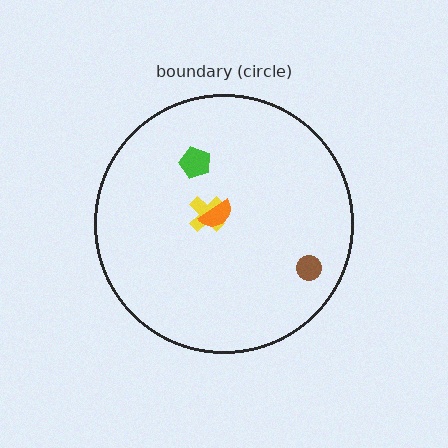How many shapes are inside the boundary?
4 inside, 0 outside.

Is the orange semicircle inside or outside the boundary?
Inside.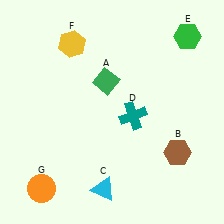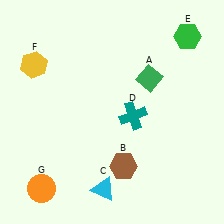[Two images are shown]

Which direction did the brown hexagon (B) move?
The brown hexagon (B) moved left.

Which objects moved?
The objects that moved are: the green diamond (A), the brown hexagon (B), the yellow hexagon (F).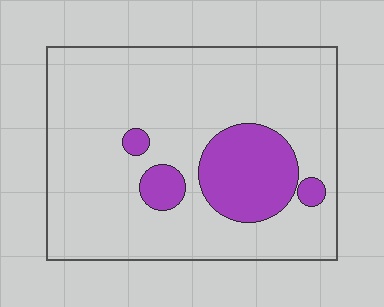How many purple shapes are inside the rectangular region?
4.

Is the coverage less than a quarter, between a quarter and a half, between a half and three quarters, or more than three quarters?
Less than a quarter.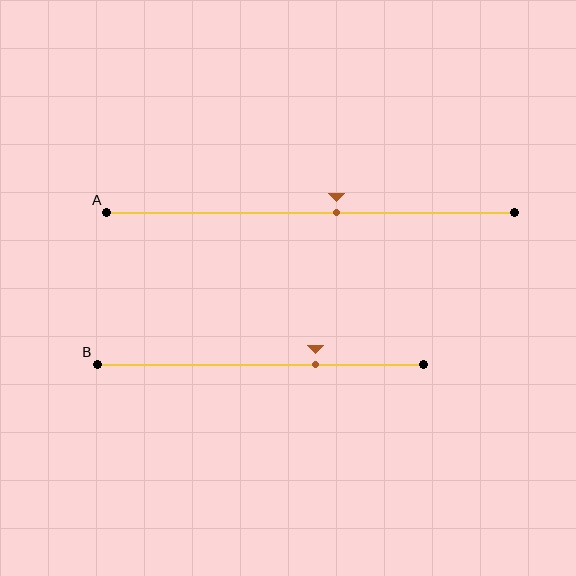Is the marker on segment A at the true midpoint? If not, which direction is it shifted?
No, the marker on segment A is shifted to the right by about 6% of the segment length.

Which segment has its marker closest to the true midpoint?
Segment A has its marker closest to the true midpoint.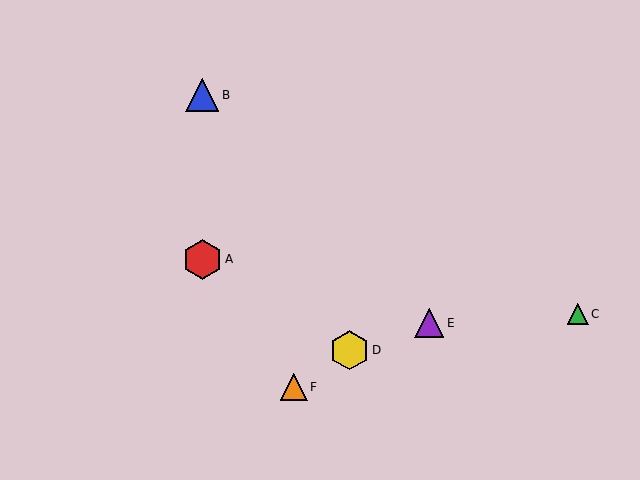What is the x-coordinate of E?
Object E is at x≈429.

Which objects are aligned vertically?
Objects A, B are aligned vertically.